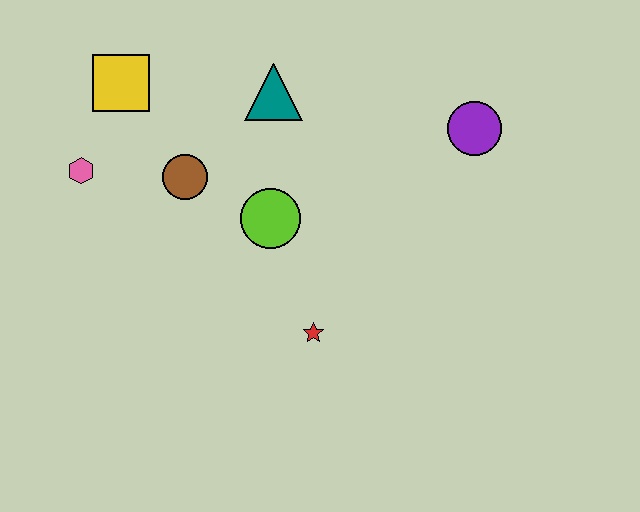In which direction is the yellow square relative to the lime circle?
The yellow square is to the left of the lime circle.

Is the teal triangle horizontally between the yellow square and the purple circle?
Yes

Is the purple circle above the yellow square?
No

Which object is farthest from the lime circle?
The purple circle is farthest from the lime circle.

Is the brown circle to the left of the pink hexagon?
No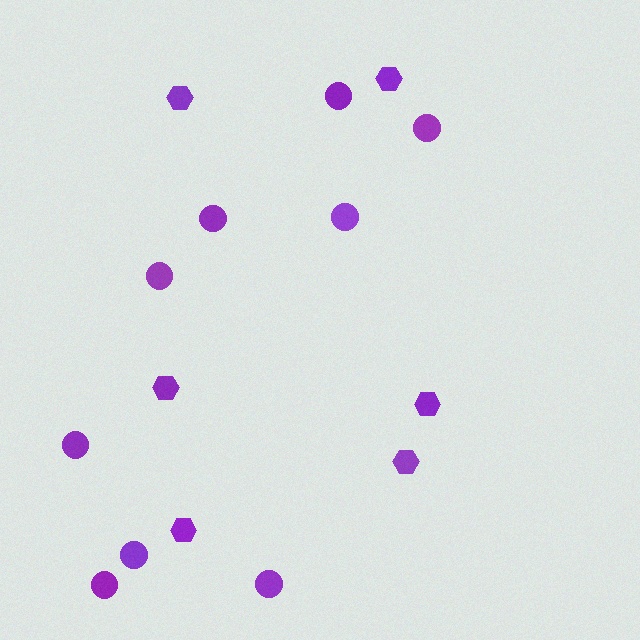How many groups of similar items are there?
There are 2 groups: one group of circles (9) and one group of hexagons (6).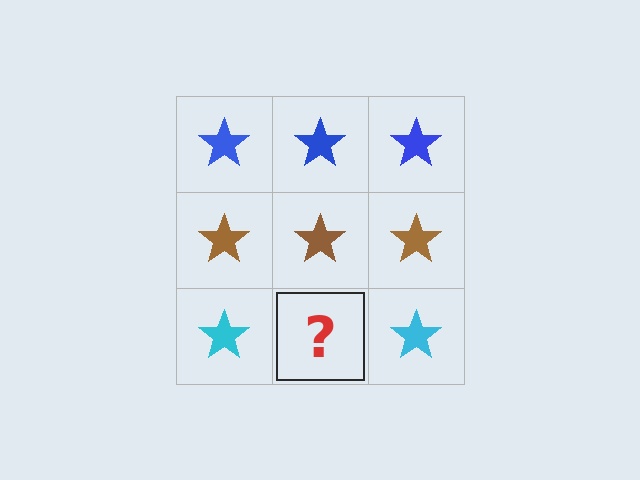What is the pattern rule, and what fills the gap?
The rule is that each row has a consistent color. The gap should be filled with a cyan star.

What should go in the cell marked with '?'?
The missing cell should contain a cyan star.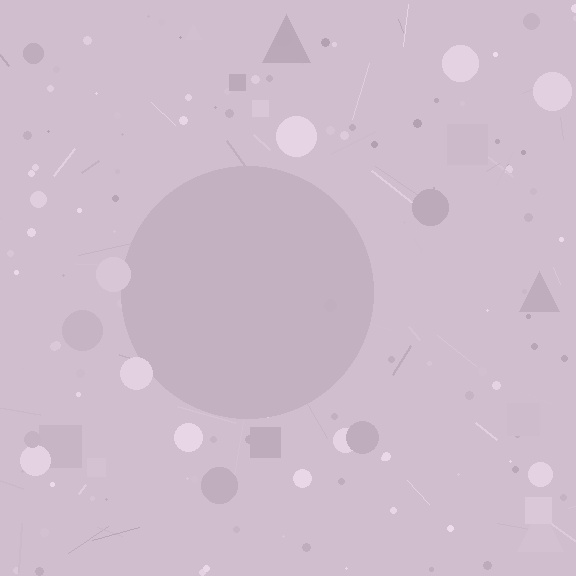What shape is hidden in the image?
A circle is hidden in the image.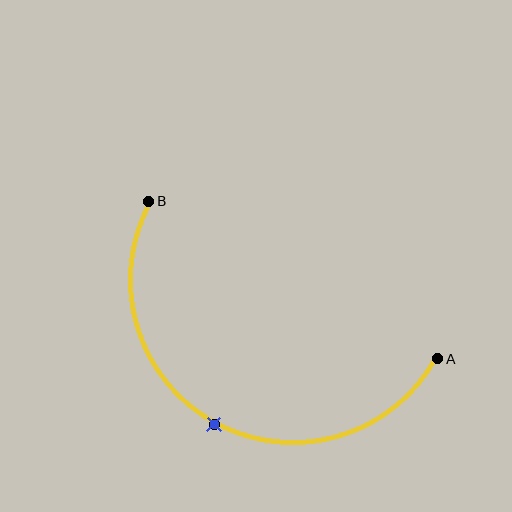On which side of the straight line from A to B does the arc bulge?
The arc bulges below the straight line connecting A and B.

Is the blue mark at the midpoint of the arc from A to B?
Yes. The blue mark lies on the arc at equal arc-length from both A and B — it is the arc midpoint.